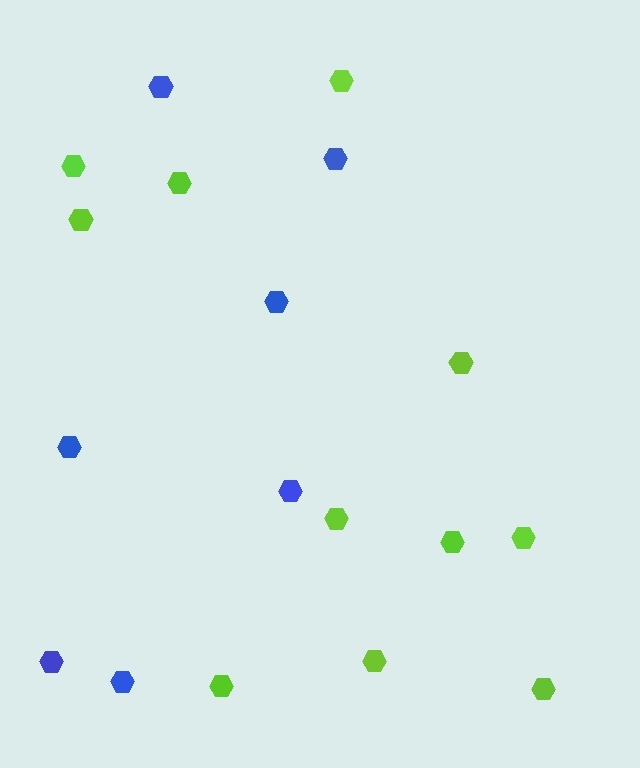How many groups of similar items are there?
There are 2 groups: one group of lime hexagons (11) and one group of blue hexagons (7).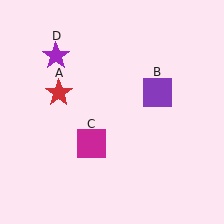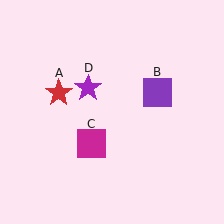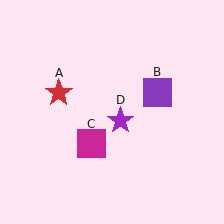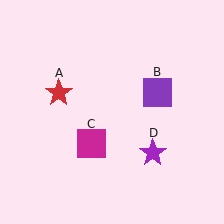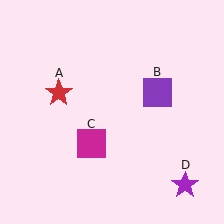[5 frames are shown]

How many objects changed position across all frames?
1 object changed position: purple star (object D).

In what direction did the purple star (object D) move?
The purple star (object D) moved down and to the right.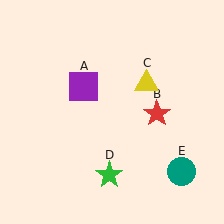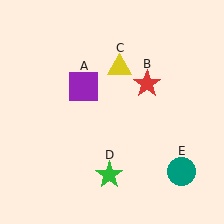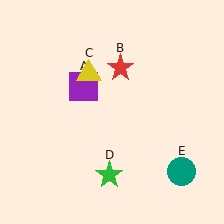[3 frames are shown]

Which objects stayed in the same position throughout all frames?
Purple square (object A) and green star (object D) and teal circle (object E) remained stationary.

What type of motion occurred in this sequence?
The red star (object B), yellow triangle (object C) rotated counterclockwise around the center of the scene.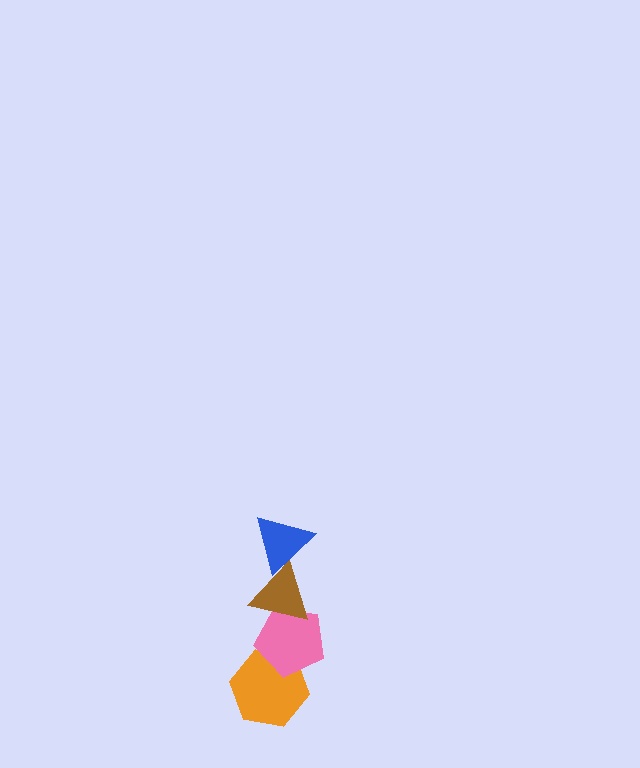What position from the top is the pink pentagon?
The pink pentagon is 3rd from the top.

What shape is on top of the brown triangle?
The blue triangle is on top of the brown triangle.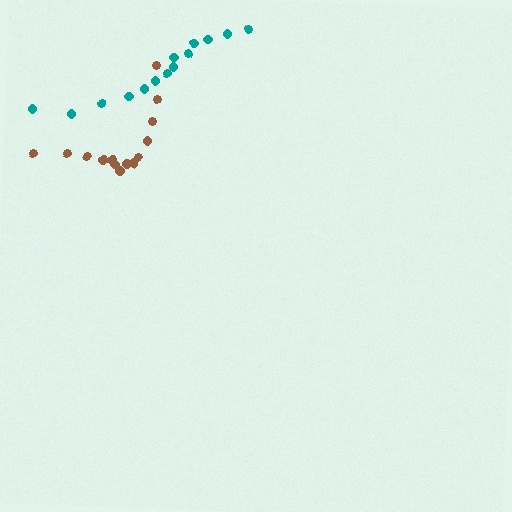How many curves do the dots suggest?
There are 2 distinct paths.